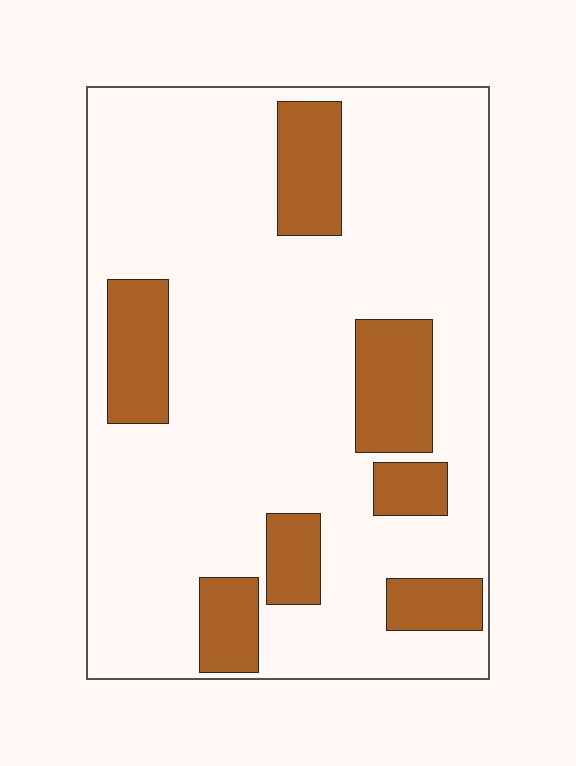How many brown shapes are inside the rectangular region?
7.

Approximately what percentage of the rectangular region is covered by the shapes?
Approximately 20%.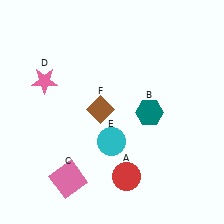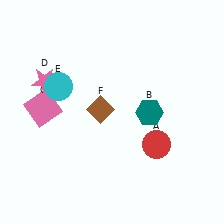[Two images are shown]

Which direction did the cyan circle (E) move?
The cyan circle (E) moved up.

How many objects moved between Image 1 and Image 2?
3 objects moved between the two images.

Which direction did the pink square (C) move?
The pink square (C) moved up.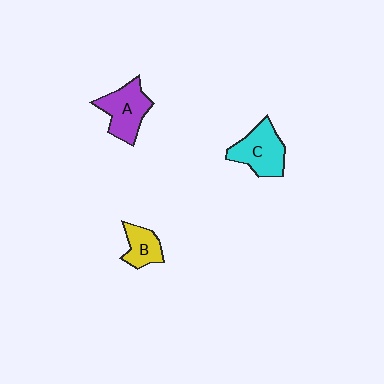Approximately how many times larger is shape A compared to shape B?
Approximately 1.6 times.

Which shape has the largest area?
Shape C (cyan).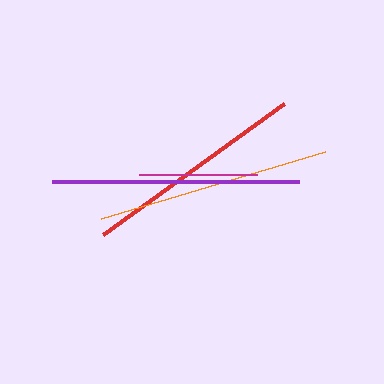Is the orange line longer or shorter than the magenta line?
The orange line is longer than the magenta line.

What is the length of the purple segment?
The purple segment is approximately 247 pixels long.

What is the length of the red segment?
The red segment is approximately 224 pixels long.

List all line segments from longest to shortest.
From longest to shortest: purple, orange, red, magenta.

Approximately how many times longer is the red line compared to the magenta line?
The red line is approximately 1.9 times the length of the magenta line.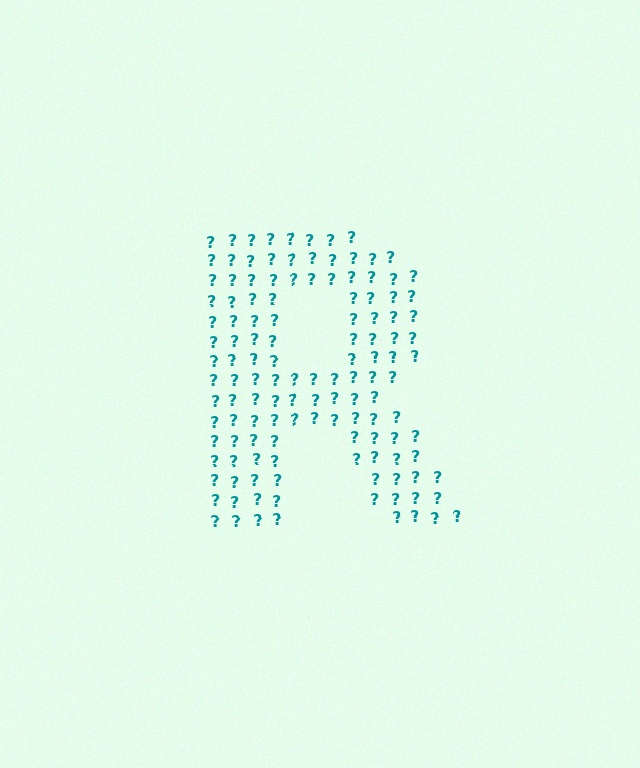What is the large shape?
The large shape is the letter R.